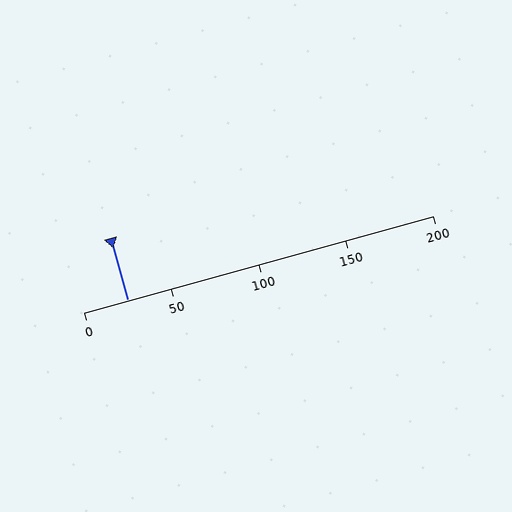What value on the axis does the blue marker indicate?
The marker indicates approximately 25.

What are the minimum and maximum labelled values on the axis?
The axis runs from 0 to 200.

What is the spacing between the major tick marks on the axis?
The major ticks are spaced 50 apart.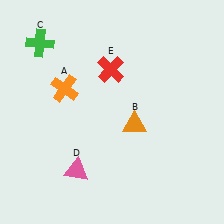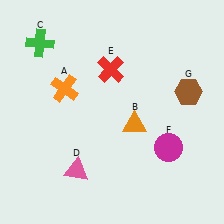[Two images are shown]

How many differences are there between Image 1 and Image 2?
There are 2 differences between the two images.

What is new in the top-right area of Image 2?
A brown hexagon (G) was added in the top-right area of Image 2.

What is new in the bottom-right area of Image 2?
A magenta circle (F) was added in the bottom-right area of Image 2.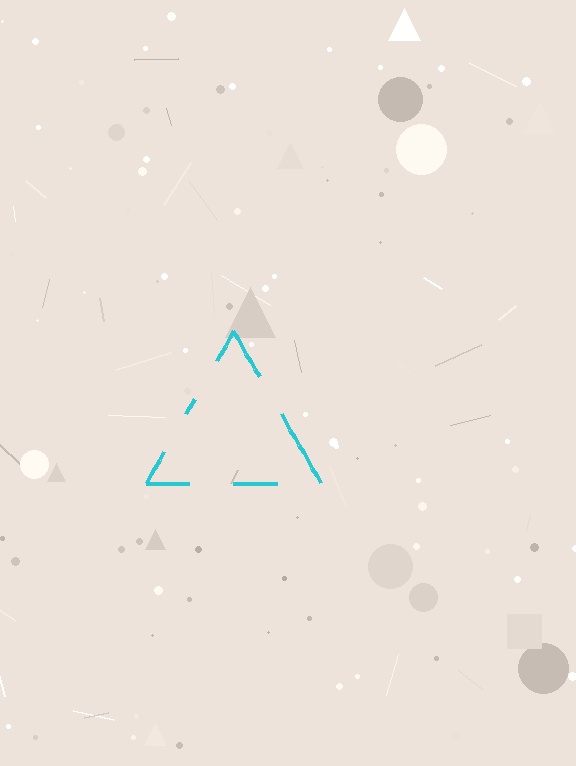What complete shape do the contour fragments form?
The contour fragments form a triangle.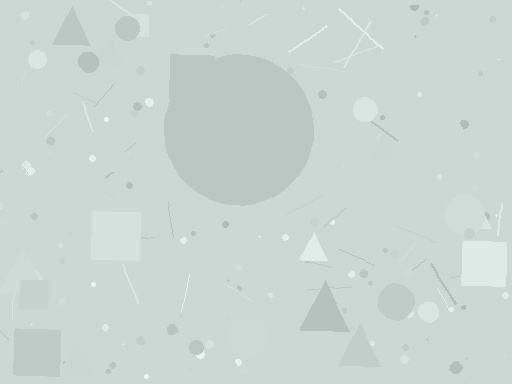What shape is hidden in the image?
A circle is hidden in the image.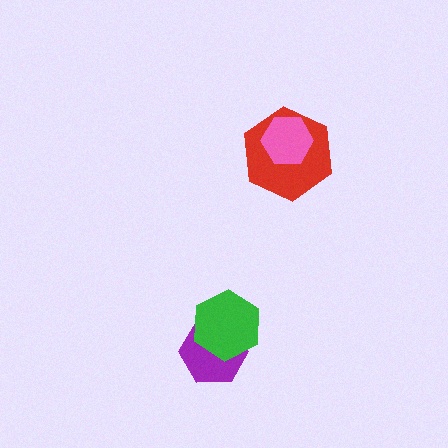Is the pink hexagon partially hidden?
No, no other shape covers it.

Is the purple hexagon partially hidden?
Yes, it is partially covered by another shape.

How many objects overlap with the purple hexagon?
1 object overlaps with the purple hexagon.